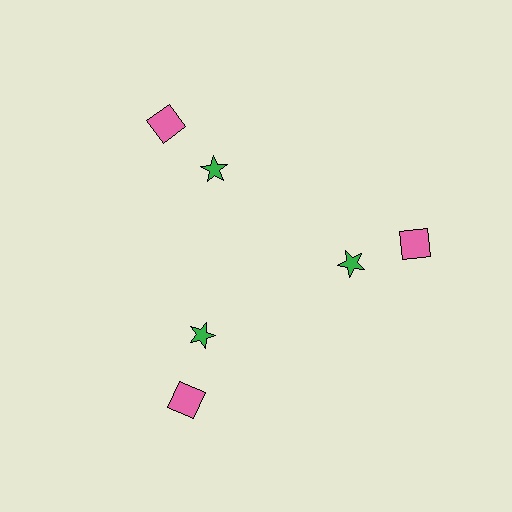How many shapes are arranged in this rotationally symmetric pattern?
There are 6 shapes, arranged in 3 groups of 2.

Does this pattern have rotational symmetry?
Yes, this pattern has 3-fold rotational symmetry. It looks the same after rotating 120 degrees around the center.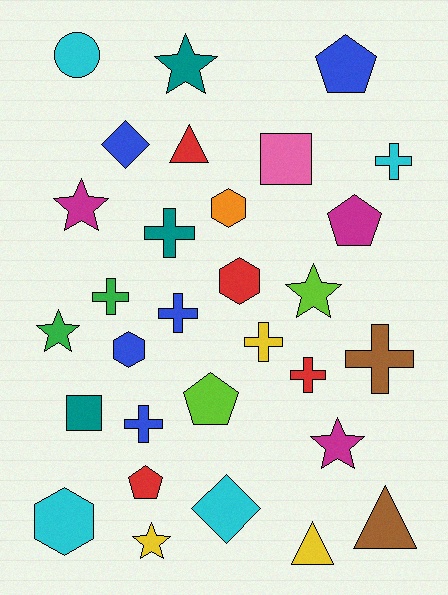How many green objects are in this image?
There are 2 green objects.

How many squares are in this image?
There are 2 squares.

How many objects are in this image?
There are 30 objects.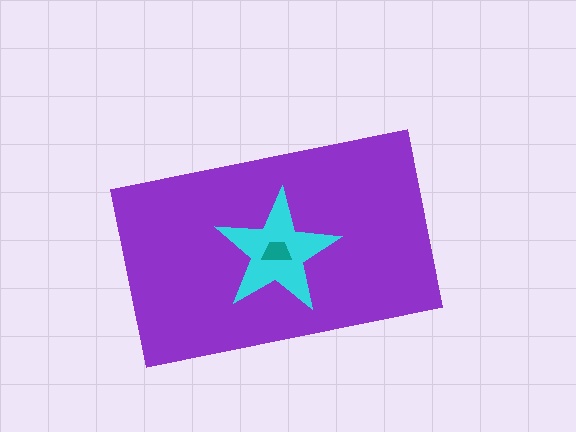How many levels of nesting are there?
3.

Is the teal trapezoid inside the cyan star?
Yes.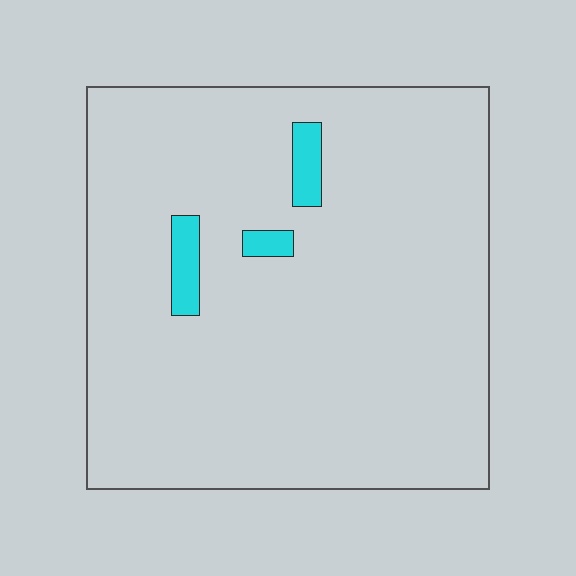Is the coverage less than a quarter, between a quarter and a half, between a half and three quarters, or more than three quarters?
Less than a quarter.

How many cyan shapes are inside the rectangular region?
3.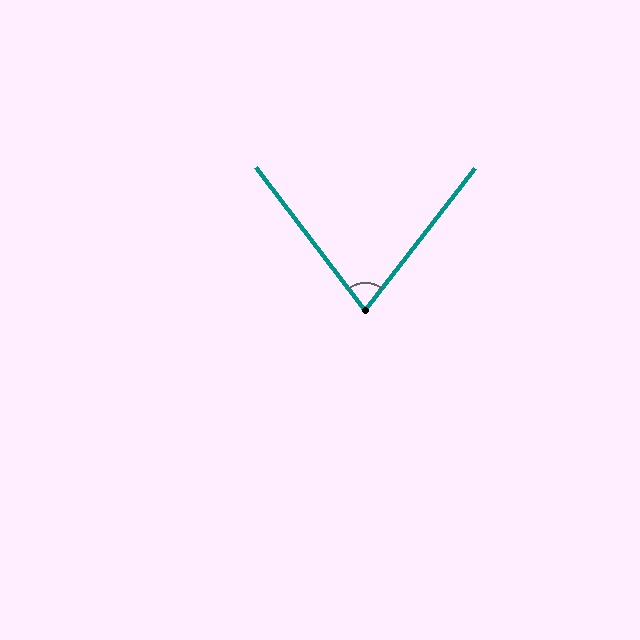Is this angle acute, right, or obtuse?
It is acute.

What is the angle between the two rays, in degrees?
Approximately 75 degrees.